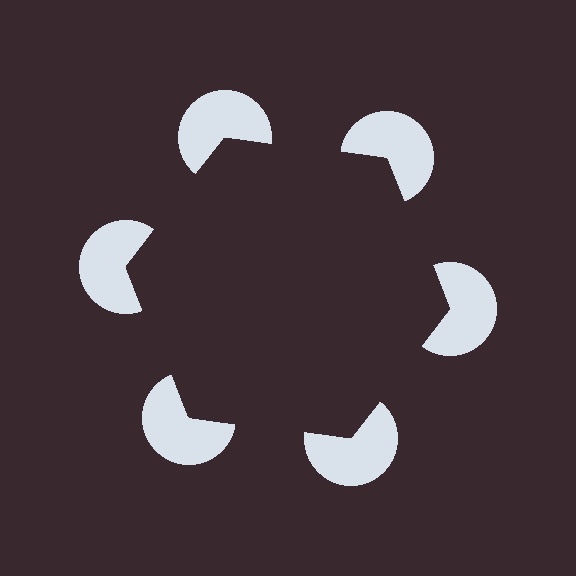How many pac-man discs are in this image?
There are 6 — one at each vertex of the illusory hexagon.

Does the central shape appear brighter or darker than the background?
It typically appears slightly darker than the background, even though no actual brightness change is drawn.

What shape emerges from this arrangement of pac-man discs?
An illusory hexagon — its edges are inferred from the aligned wedge cuts in the pac-man discs, not physically drawn.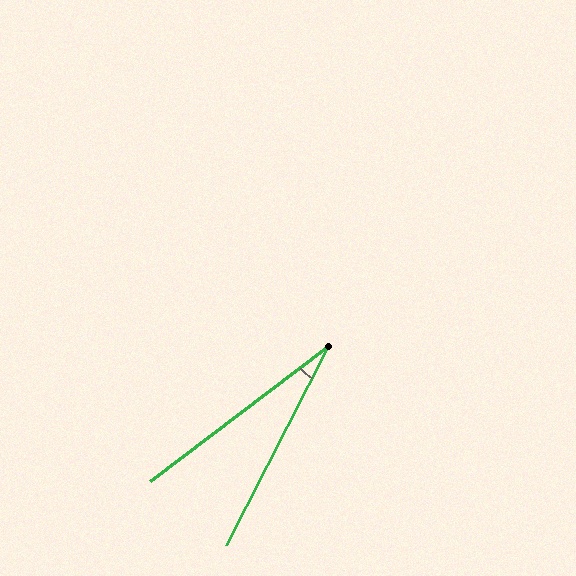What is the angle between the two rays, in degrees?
Approximately 26 degrees.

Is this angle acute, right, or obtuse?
It is acute.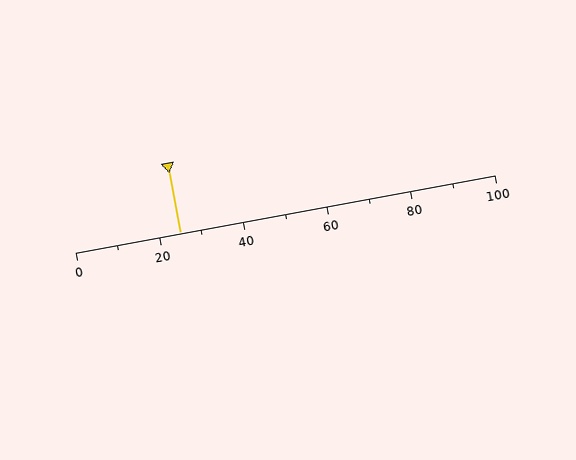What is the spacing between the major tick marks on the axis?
The major ticks are spaced 20 apart.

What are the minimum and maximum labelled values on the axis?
The axis runs from 0 to 100.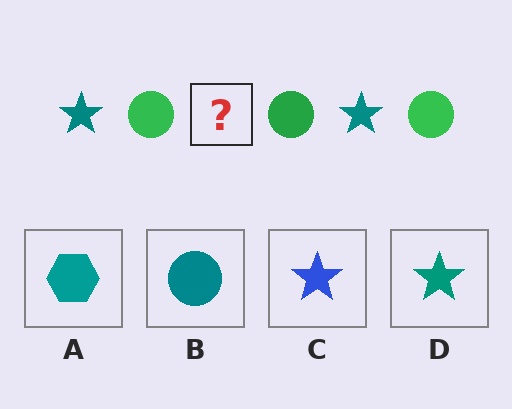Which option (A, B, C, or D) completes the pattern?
D.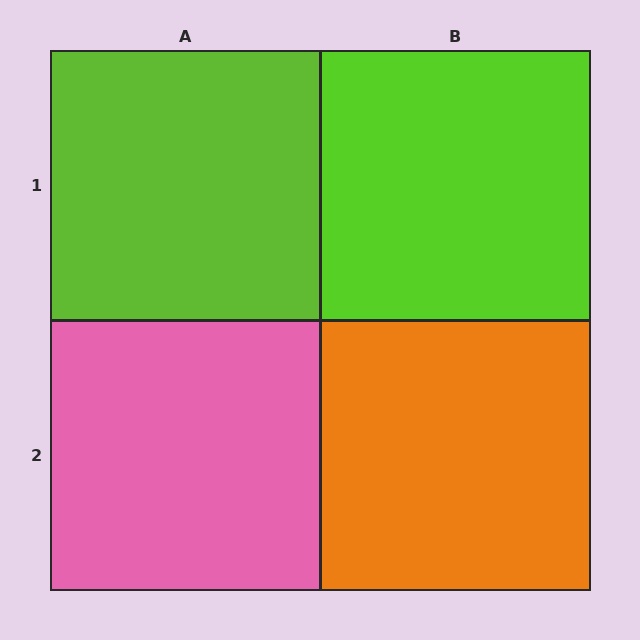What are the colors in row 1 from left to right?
Lime, lime.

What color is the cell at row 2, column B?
Orange.